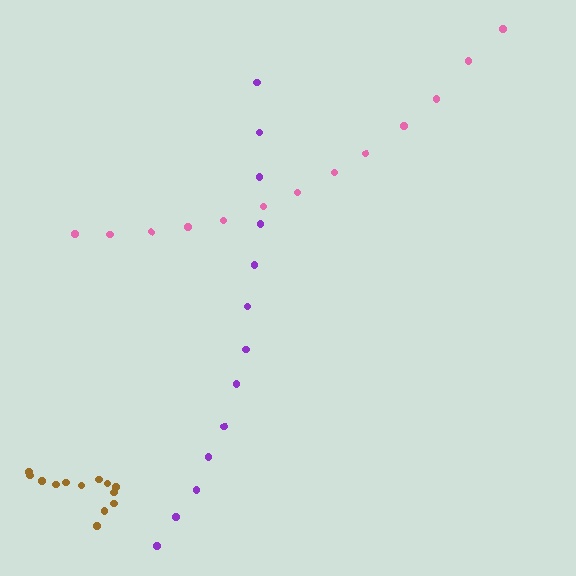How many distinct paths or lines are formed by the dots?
There are 3 distinct paths.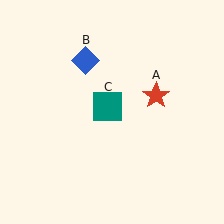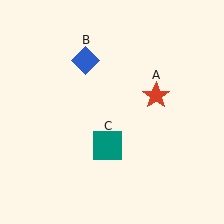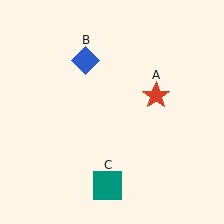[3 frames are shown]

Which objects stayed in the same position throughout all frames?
Red star (object A) and blue diamond (object B) remained stationary.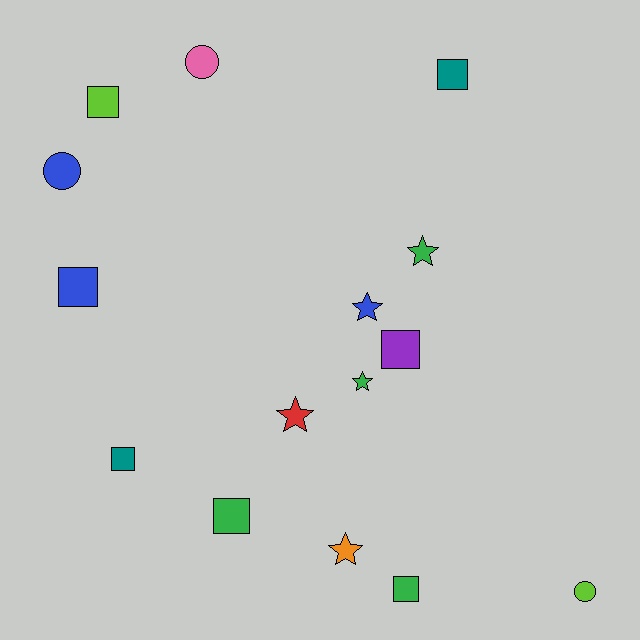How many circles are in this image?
There are 3 circles.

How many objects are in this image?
There are 15 objects.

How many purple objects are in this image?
There is 1 purple object.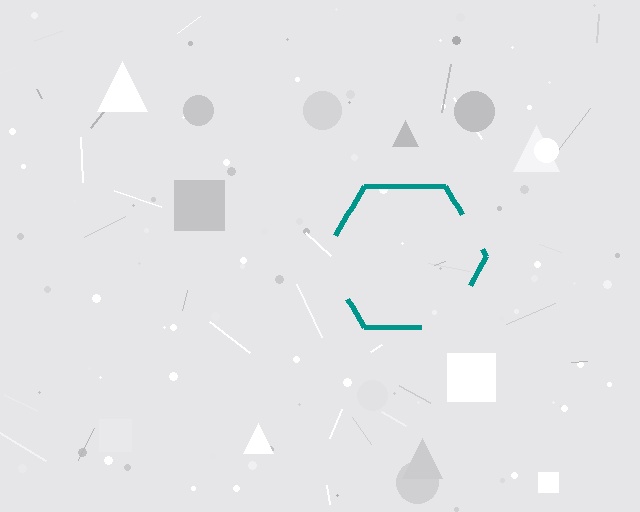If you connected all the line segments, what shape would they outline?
They would outline a hexagon.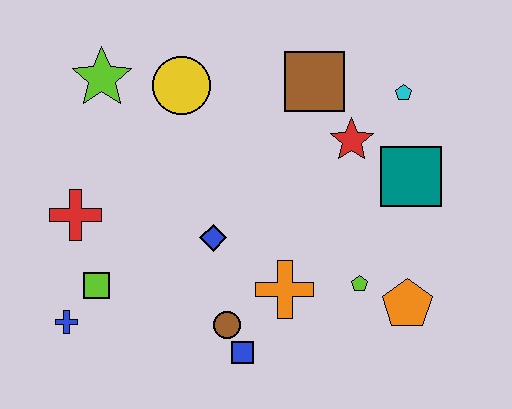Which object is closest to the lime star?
The yellow circle is closest to the lime star.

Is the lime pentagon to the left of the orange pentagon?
Yes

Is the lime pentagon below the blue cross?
No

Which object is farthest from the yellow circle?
The orange pentagon is farthest from the yellow circle.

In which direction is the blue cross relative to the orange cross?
The blue cross is to the left of the orange cross.